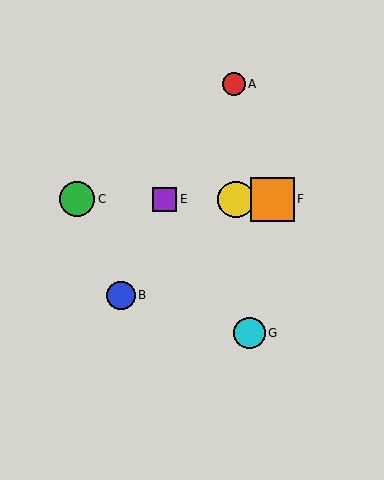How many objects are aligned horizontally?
4 objects (C, D, E, F) are aligned horizontally.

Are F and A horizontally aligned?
No, F is at y≈199 and A is at y≈84.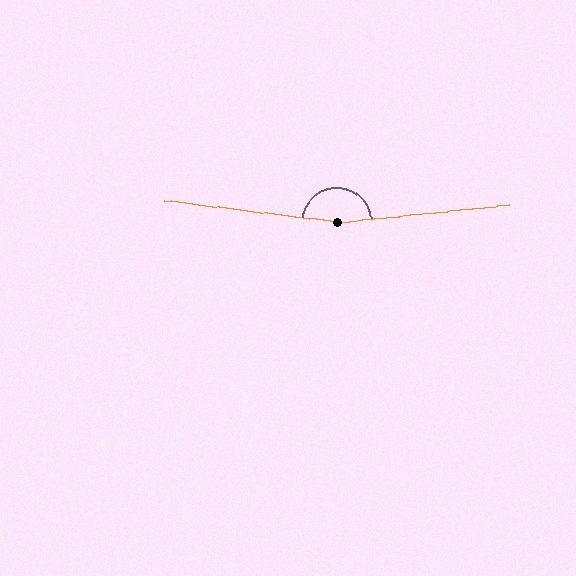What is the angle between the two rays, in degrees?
Approximately 167 degrees.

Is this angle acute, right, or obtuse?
It is obtuse.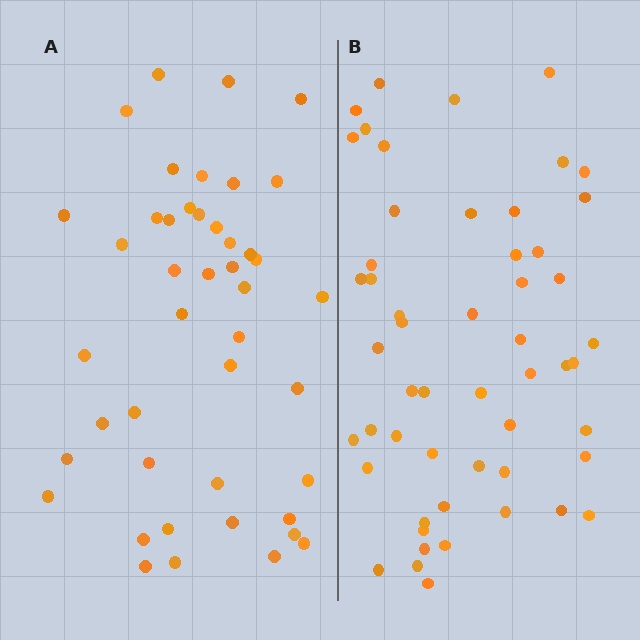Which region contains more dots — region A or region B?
Region B (the right region) has more dots.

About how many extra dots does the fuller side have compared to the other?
Region B has roughly 8 or so more dots than region A.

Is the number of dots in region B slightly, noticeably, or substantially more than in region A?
Region B has only slightly more — the two regions are fairly close. The ratio is roughly 1.2 to 1.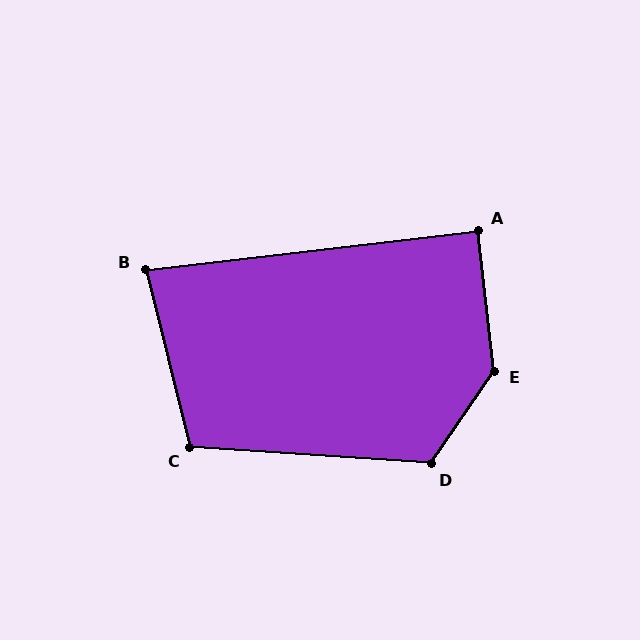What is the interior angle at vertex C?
Approximately 108 degrees (obtuse).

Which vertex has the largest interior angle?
E, at approximately 139 degrees.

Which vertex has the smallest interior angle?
B, at approximately 83 degrees.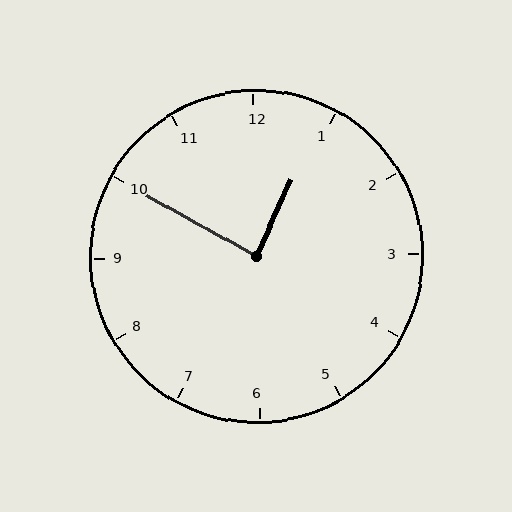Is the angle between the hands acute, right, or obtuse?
It is right.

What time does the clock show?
12:50.